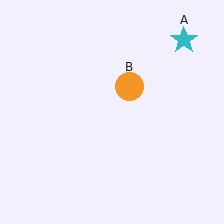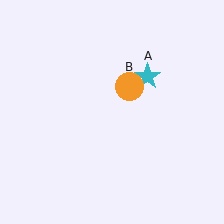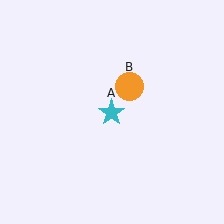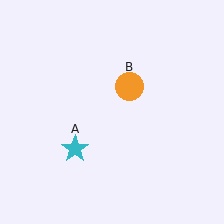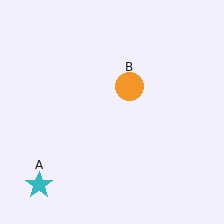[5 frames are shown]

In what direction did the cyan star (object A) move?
The cyan star (object A) moved down and to the left.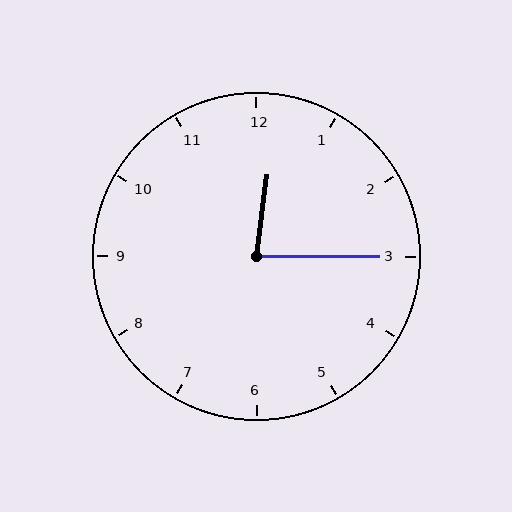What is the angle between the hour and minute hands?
Approximately 82 degrees.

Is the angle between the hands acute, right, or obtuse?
It is acute.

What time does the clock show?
12:15.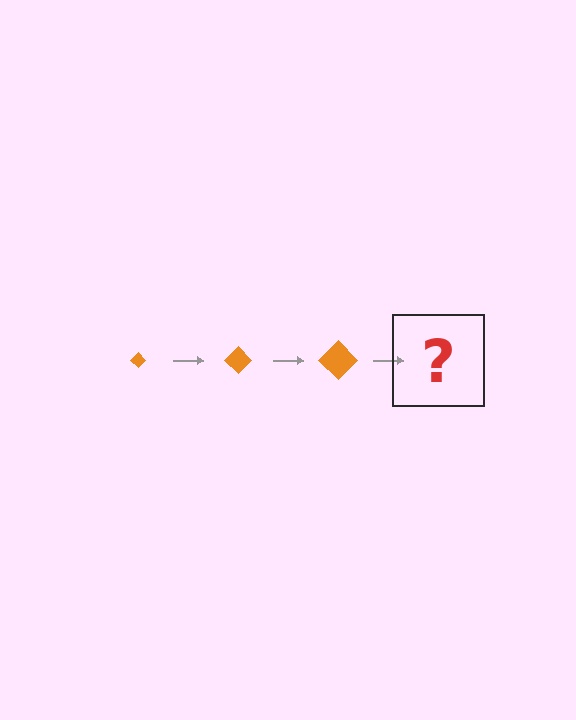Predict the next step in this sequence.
The next step is an orange diamond, larger than the previous one.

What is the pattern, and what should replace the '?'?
The pattern is that the diamond gets progressively larger each step. The '?' should be an orange diamond, larger than the previous one.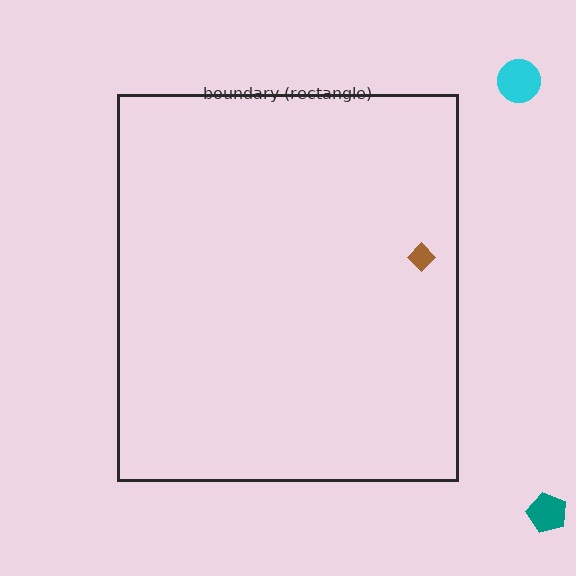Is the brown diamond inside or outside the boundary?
Inside.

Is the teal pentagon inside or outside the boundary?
Outside.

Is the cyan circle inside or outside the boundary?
Outside.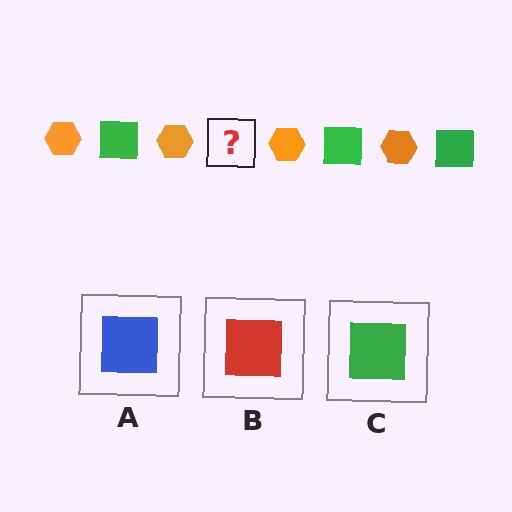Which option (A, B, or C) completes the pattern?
C.